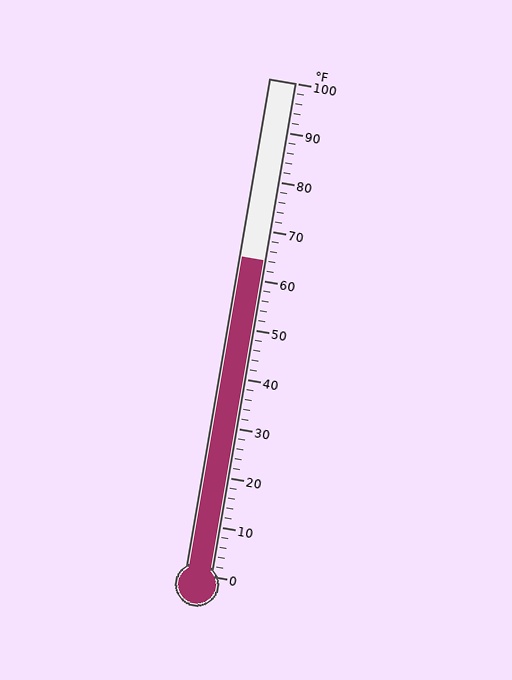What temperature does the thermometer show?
The thermometer shows approximately 64°F.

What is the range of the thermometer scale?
The thermometer scale ranges from 0°F to 100°F.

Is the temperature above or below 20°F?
The temperature is above 20°F.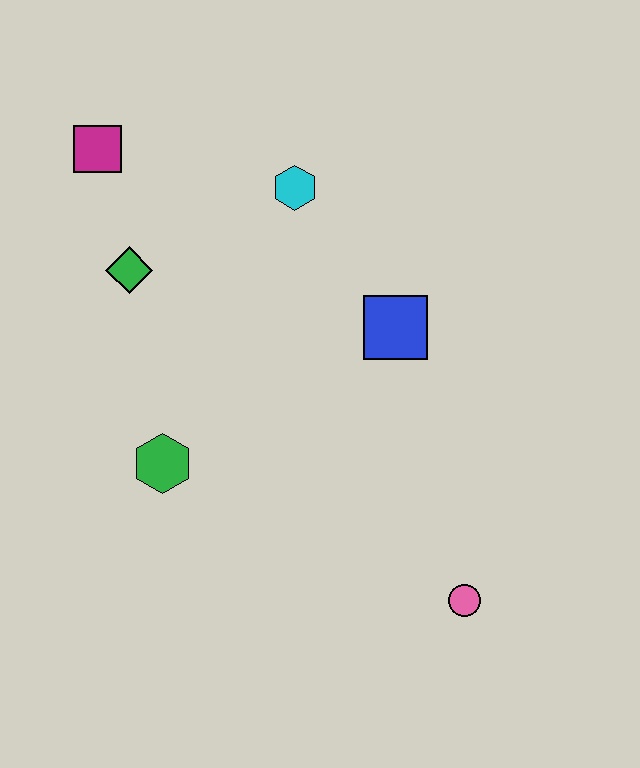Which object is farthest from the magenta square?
The pink circle is farthest from the magenta square.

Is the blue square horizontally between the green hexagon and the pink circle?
Yes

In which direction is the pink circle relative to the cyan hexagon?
The pink circle is below the cyan hexagon.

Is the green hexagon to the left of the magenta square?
No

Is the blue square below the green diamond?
Yes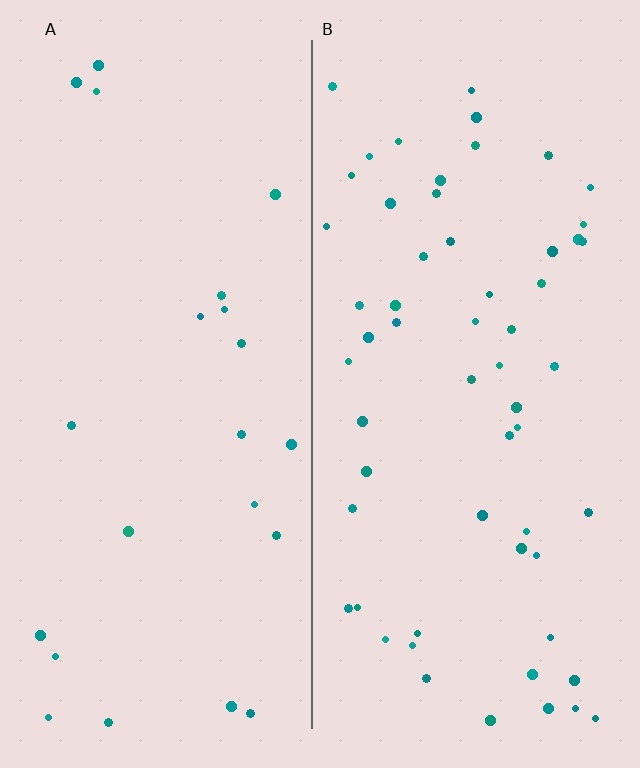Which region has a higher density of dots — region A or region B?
B (the right).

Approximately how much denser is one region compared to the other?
Approximately 2.6× — region B over region A.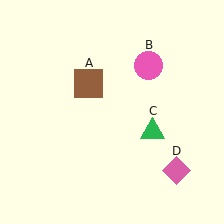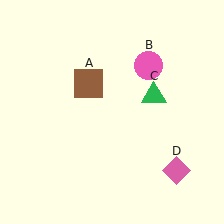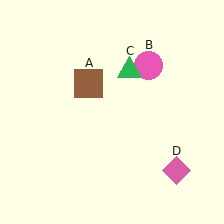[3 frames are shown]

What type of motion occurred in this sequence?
The green triangle (object C) rotated counterclockwise around the center of the scene.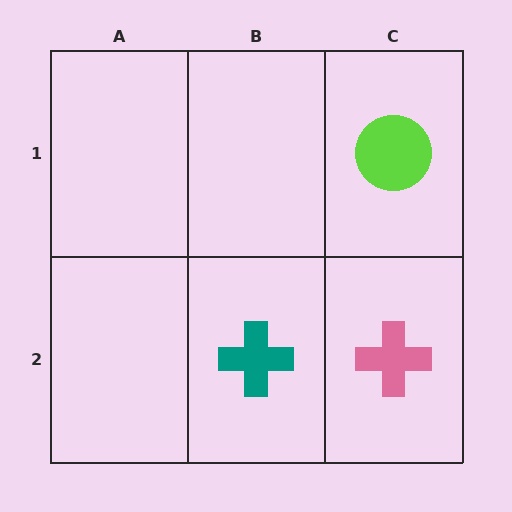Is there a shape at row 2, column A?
No, that cell is empty.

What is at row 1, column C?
A lime circle.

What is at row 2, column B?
A teal cross.